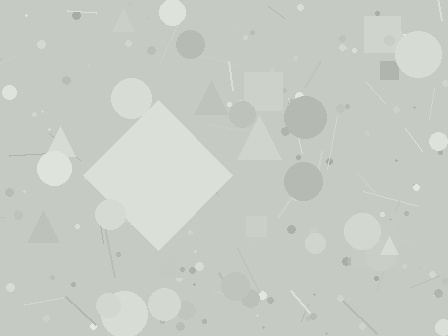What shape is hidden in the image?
A diamond is hidden in the image.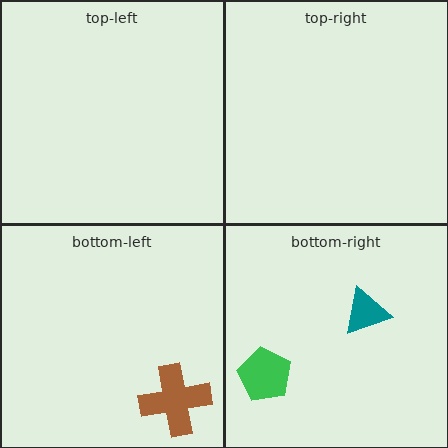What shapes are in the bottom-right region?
The teal triangle, the green pentagon.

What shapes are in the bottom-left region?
The brown cross.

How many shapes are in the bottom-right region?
2.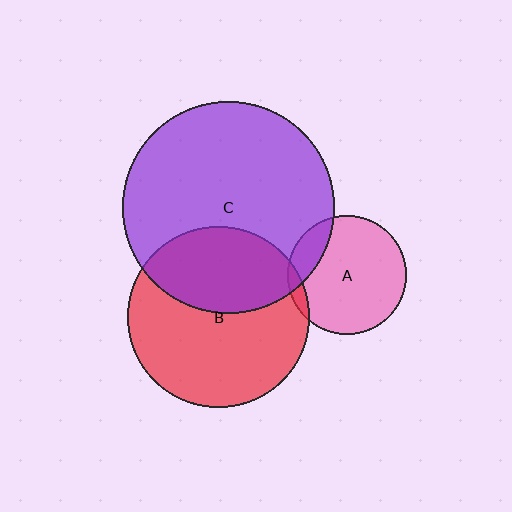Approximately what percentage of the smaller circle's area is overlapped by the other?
Approximately 40%.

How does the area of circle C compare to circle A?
Approximately 3.2 times.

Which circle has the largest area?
Circle C (purple).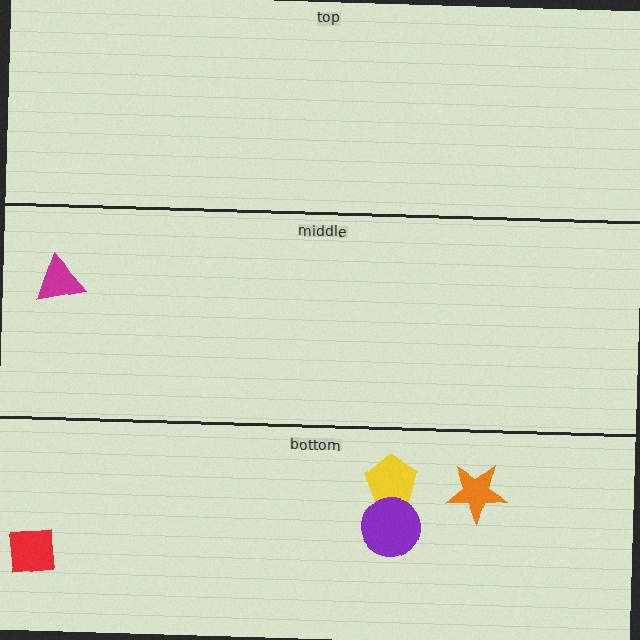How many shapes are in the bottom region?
4.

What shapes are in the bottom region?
The yellow pentagon, the red square, the orange star, the purple circle.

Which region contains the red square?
The bottom region.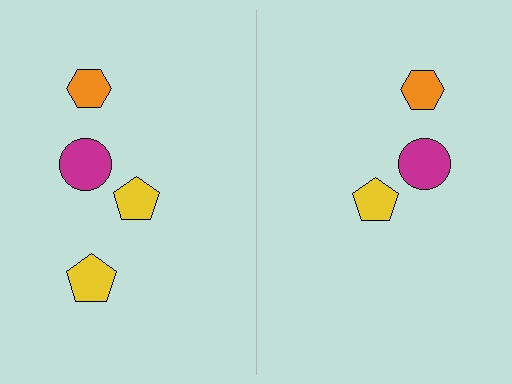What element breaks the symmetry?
A yellow pentagon is missing from the right side.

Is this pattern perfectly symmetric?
No, the pattern is not perfectly symmetric. A yellow pentagon is missing from the right side.